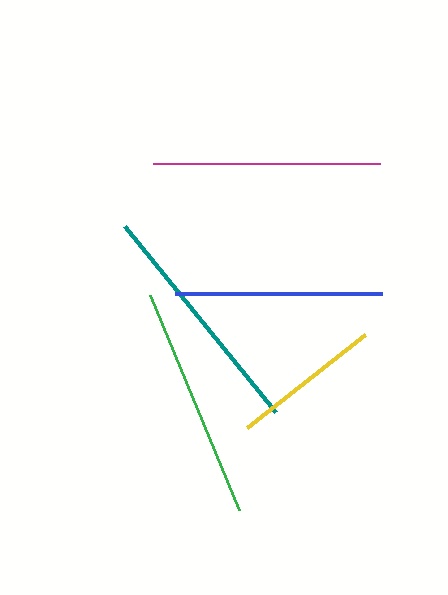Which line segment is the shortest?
The yellow line is the shortest at approximately 150 pixels.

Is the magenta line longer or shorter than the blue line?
The magenta line is longer than the blue line.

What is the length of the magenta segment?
The magenta segment is approximately 227 pixels long.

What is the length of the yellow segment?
The yellow segment is approximately 150 pixels long.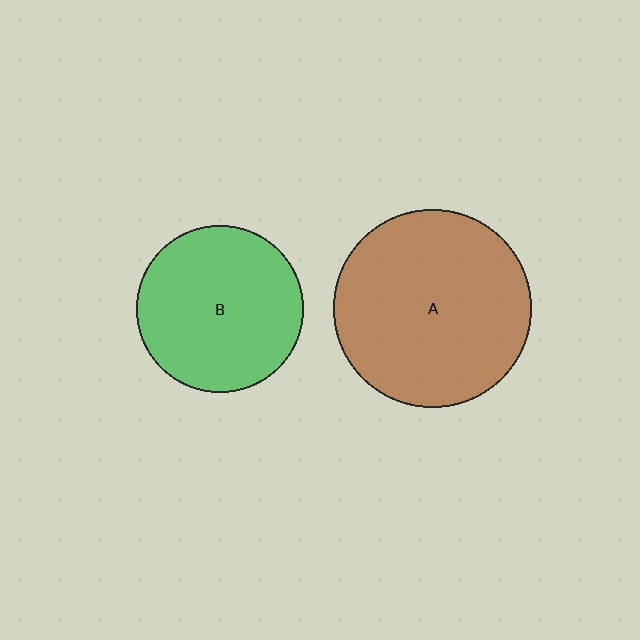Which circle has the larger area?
Circle A (brown).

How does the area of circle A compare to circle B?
Approximately 1.4 times.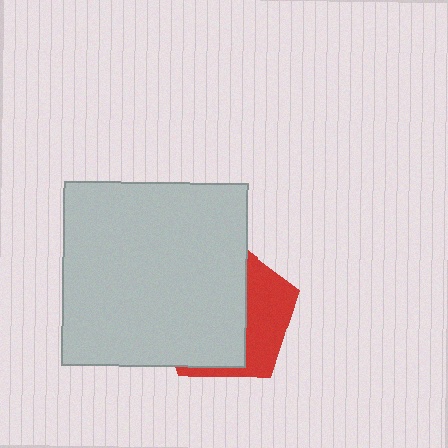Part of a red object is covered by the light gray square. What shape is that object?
It is a pentagon.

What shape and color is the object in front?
The object in front is a light gray square.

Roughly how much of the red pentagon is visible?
A small part of it is visible (roughly 35%).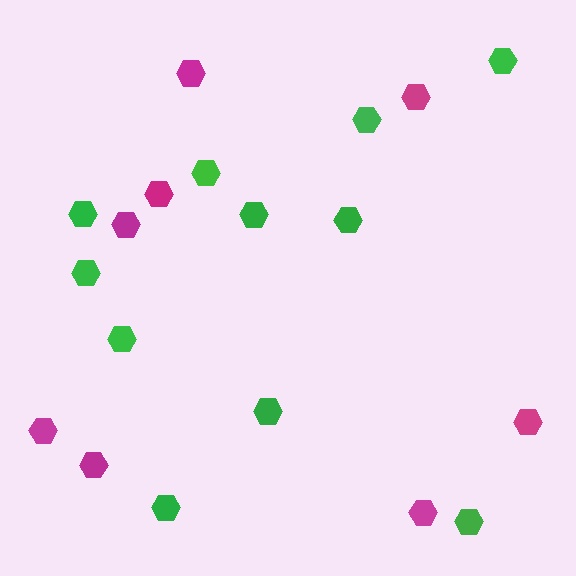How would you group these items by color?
There are 2 groups: one group of green hexagons (11) and one group of magenta hexagons (8).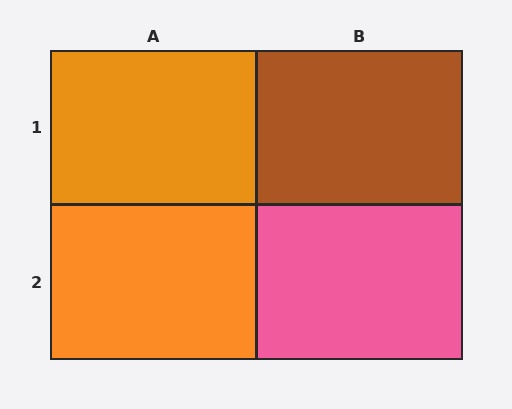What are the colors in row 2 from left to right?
Orange, pink.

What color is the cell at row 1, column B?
Brown.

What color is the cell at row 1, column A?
Orange.